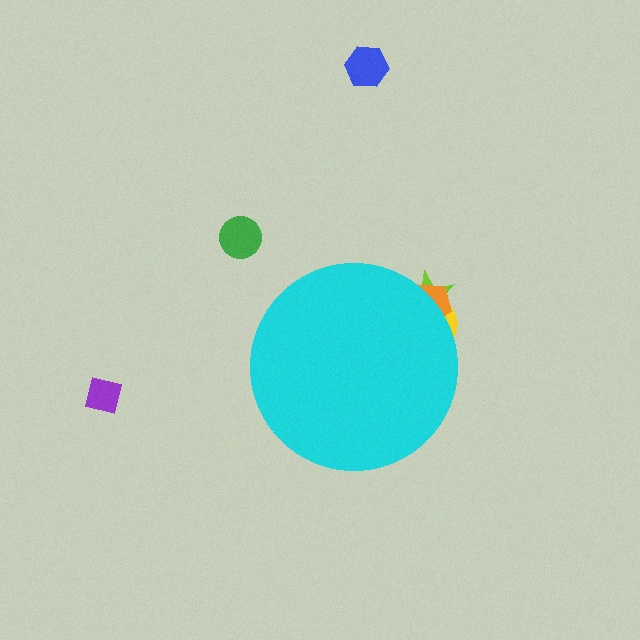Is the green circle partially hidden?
No, the green circle is fully visible.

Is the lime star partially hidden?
Yes, the lime star is partially hidden behind the cyan circle.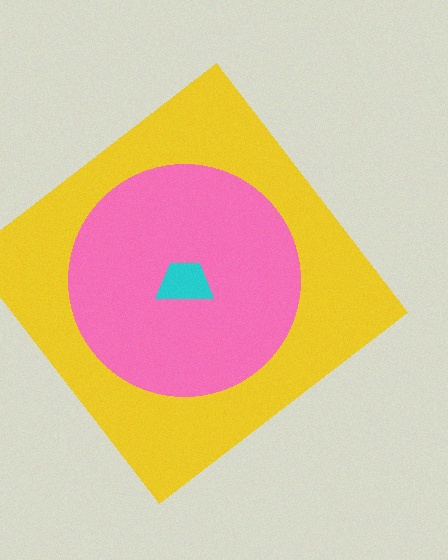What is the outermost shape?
The yellow diamond.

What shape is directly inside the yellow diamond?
The pink circle.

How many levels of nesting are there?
3.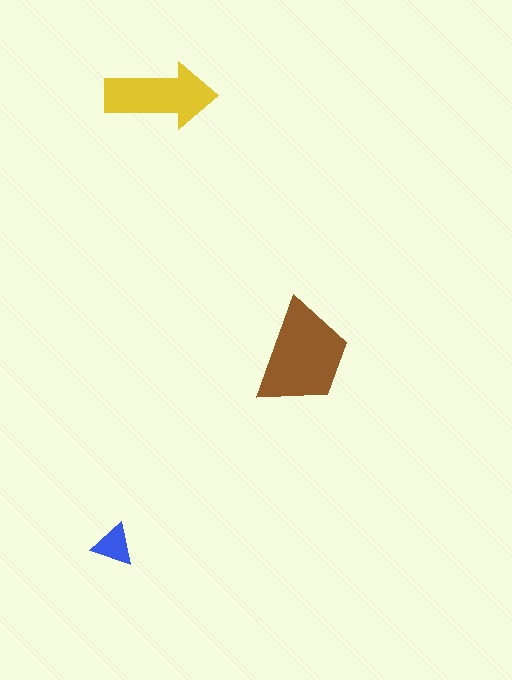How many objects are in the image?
There are 3 objects in the image.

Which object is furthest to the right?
The brown trapezoid is rightmost.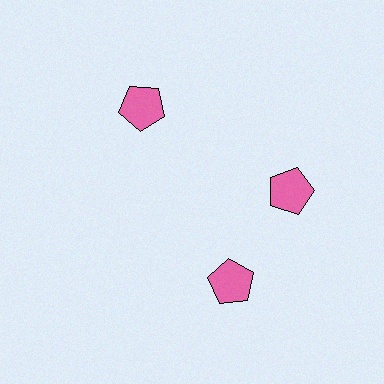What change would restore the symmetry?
The symmetry would be restored by rotating it back into even spacing with its neighbors so that all 3 pentagons sit at equal angles and equal distance from the center.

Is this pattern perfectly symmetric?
No. The 3 pink pentagons are arranged in a ring, but one element near the 7 o'clock position is rotated out of alignment along the ring, breaking the 3-fold rotational symmetry.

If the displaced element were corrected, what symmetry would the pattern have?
It would have 3-fold rotational symmetry — the pattern would map onto itself every 120 degrees.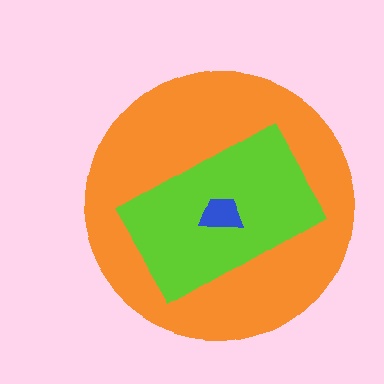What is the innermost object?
The blue trapezoid.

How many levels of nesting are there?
3.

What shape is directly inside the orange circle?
The lime rectangle.